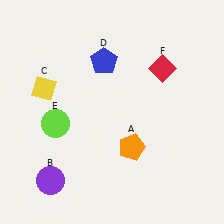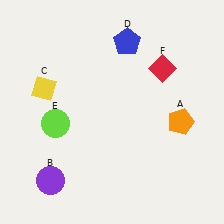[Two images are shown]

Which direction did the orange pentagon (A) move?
The orange pentagon (A) moved right.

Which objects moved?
The objects that moved are: the orange pentagon (A), the blue pentagon (D).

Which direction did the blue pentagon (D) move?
The blue pentagon (D) moved right.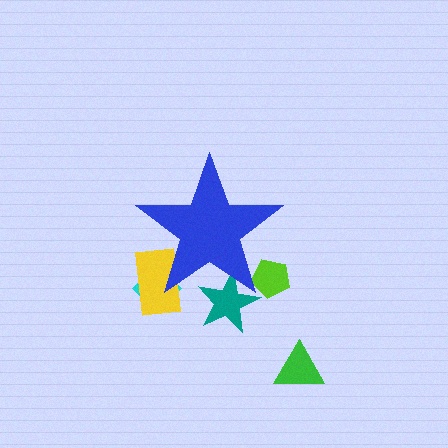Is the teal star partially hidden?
Yes, the teal star is partially hidden behind the blue star.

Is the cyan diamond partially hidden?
Yes, the cyan diamond is partially hidden behind the blue star.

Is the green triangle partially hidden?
No, the green triangle is fully visible.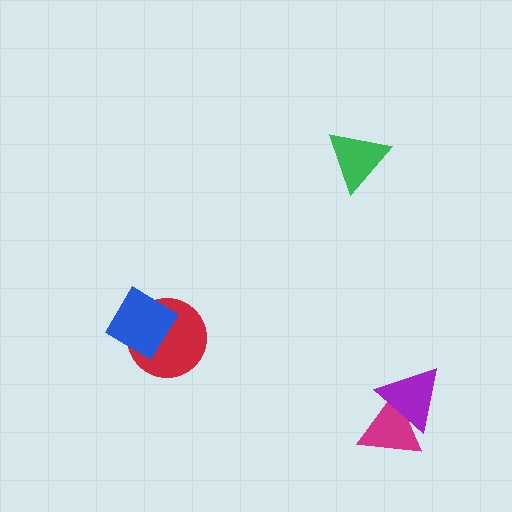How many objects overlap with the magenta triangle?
1 object overlaps with the magenta triangle.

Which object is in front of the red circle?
The blue diamond is in front of the red circle.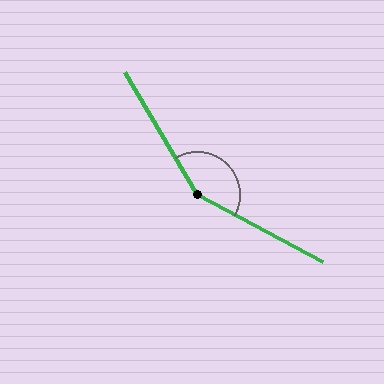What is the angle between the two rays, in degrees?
Approximately 149 degrees.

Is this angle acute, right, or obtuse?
It is obtuse.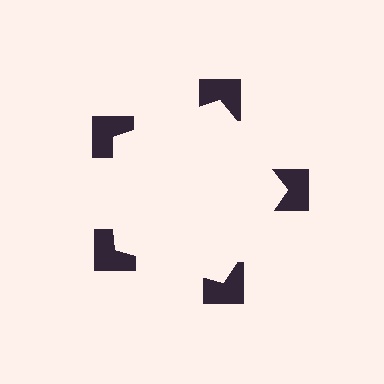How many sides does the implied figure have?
5 sides.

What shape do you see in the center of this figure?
An illusory pentagon — its edges are inferred from the aligned wedge cuts in the notched squares, not physically drawn.